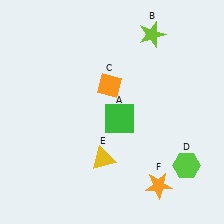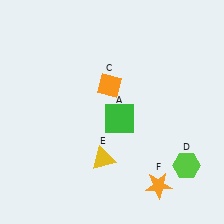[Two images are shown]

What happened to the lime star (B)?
The lime star (B) was removed in Image 2. It was in the top-right area of Image 1.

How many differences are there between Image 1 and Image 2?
There is 1 difference between the two images.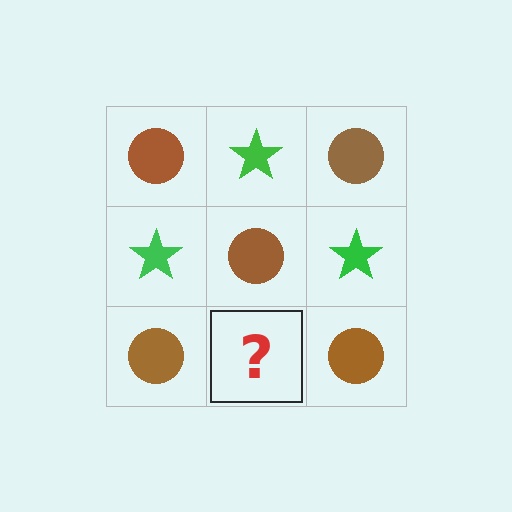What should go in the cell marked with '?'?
The missing cell should contain a green star.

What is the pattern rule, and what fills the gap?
The rule is that it alternates brown circle and green star in a checkerboard pattern. The gap should be filled with a green star.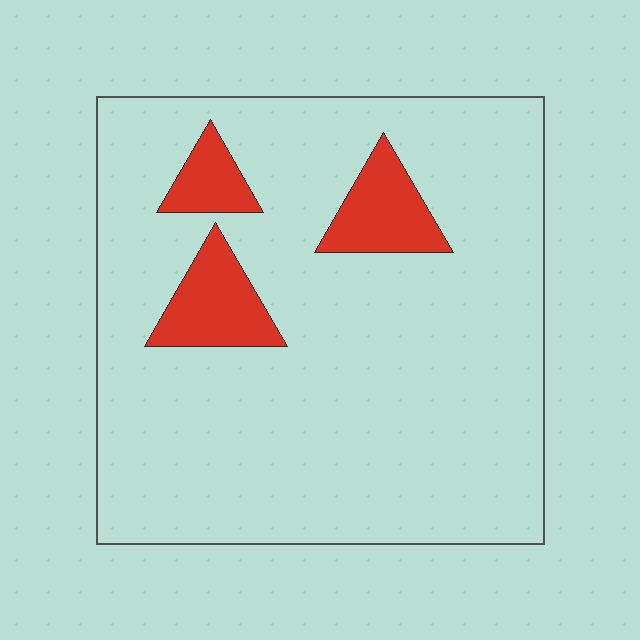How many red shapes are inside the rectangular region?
3.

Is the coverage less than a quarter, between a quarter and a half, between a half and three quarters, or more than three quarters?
Less than a quarter.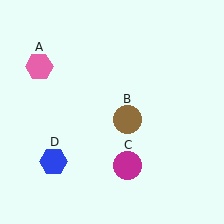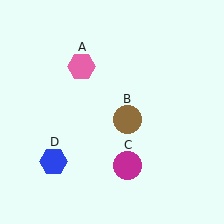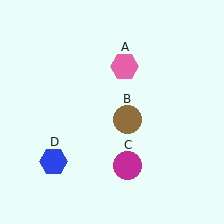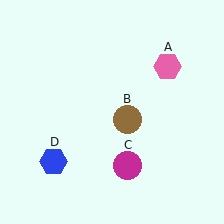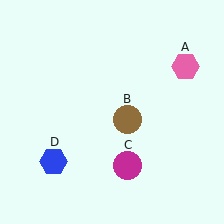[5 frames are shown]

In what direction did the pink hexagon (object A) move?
The pink hexagon (object A) moved right.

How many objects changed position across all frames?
1 object changed position: pink hexagon (object A).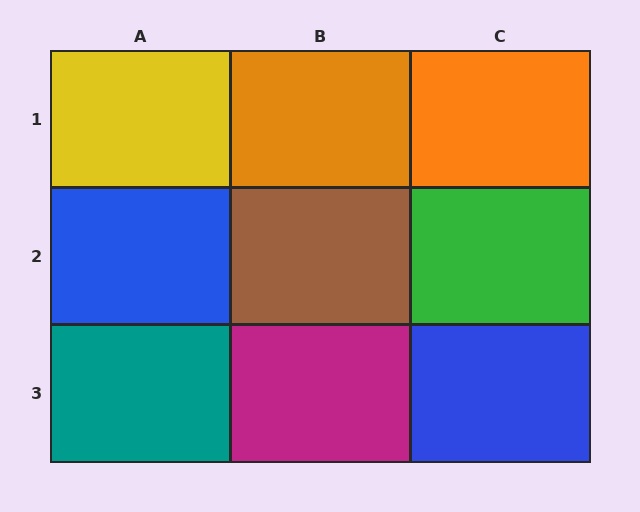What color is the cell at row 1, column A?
Yellow.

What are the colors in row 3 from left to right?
Teal, magenta, blue.